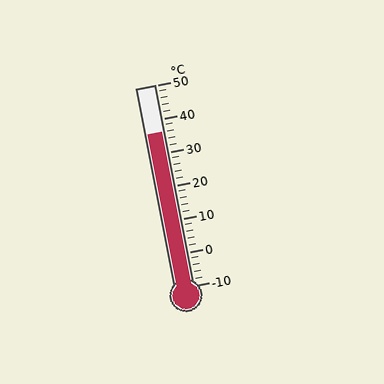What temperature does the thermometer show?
The thermometer shows approximately 36°C.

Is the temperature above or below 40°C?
The temperature is below 40°C.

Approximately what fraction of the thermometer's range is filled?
The thermometer is filled to approximately 75% of its range.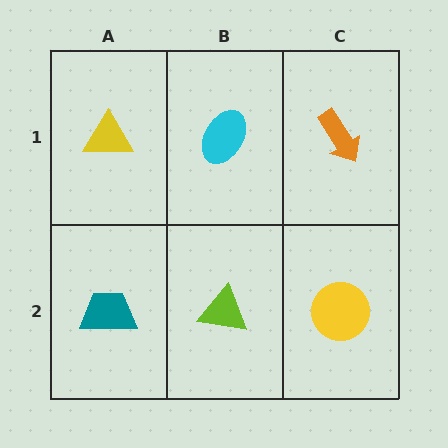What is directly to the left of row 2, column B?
A teal trapezoid.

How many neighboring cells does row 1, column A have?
2.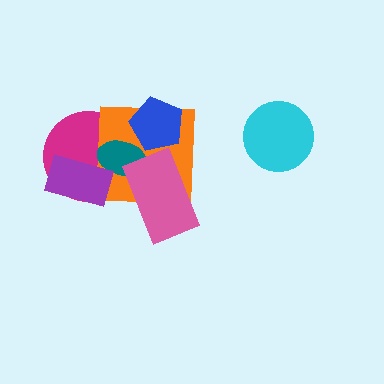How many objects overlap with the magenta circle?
3 objects overlap with the magenta circle.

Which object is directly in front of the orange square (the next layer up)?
The teal ellipse is directly in front of the orange square.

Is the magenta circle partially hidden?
Yes, it is partially covered by another shape.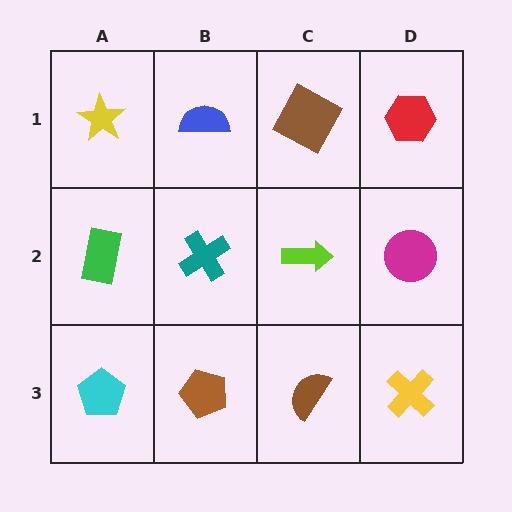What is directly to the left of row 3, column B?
A cyan pentagon.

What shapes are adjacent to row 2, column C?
A brown square (row 1, column C), a brown semicircle (row 3, column C), a teal cross (row 2, column B), a magenta circle (row 2, column D).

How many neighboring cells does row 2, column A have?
3.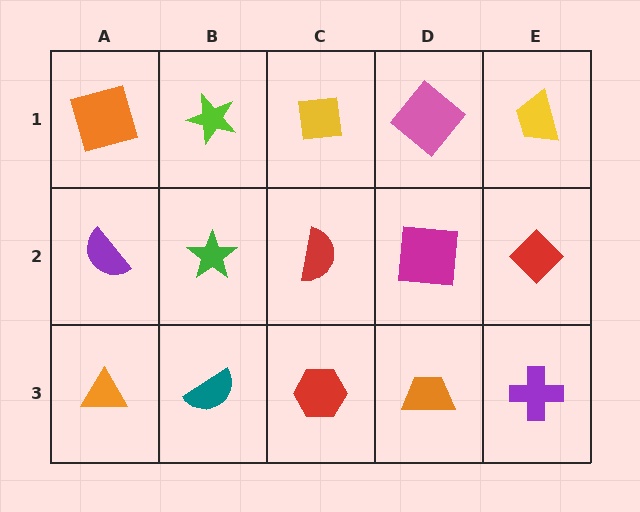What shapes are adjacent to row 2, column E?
A yellow trapezoid (row 1, column E), a purple cross (row 3, column E), a magenta square (row 2, column D).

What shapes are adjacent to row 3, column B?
A green star (row 2, column B), an orange triangle (row 3, column A), a red hexagon (row 3, column C).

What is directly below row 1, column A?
A purple semicircle.